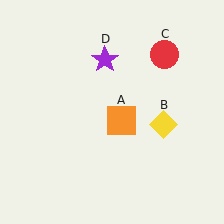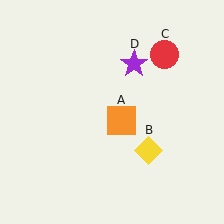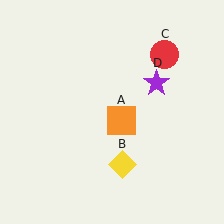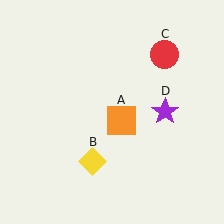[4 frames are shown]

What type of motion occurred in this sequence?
The yellow diamond (object B), purple star (object D) rotated clockwise around the center of the scene.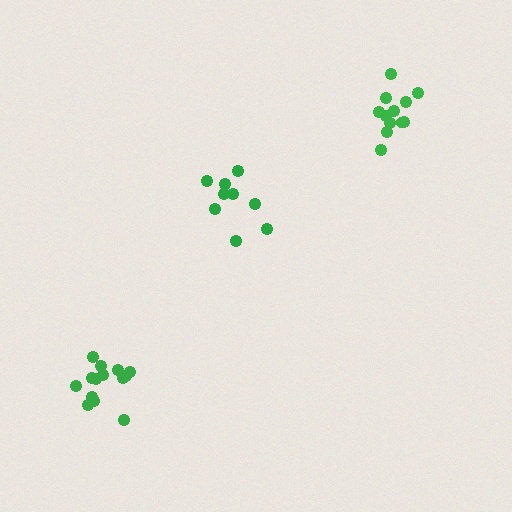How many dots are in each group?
Group 1: 9 dots, Group 2: 14 dots, Group 3: 12 dots (35 total).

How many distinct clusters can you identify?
There are 3 distinct clusters.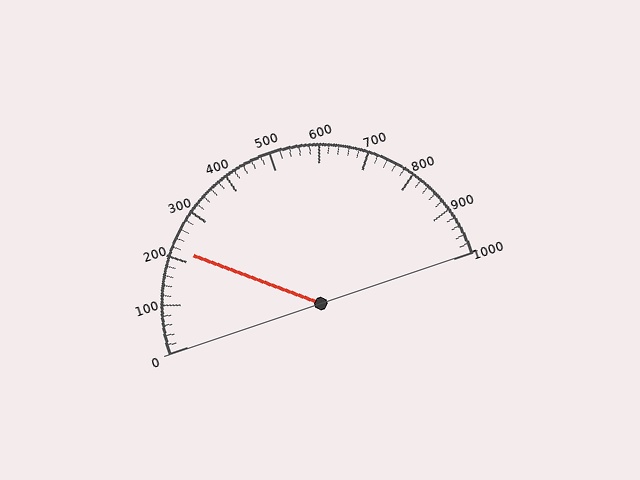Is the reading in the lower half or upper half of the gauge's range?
The reading is in the lower half of the range (0 to 1000).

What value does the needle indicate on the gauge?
The needle indicates approximately 220.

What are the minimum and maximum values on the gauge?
The gauge ranges from 0 to 1000.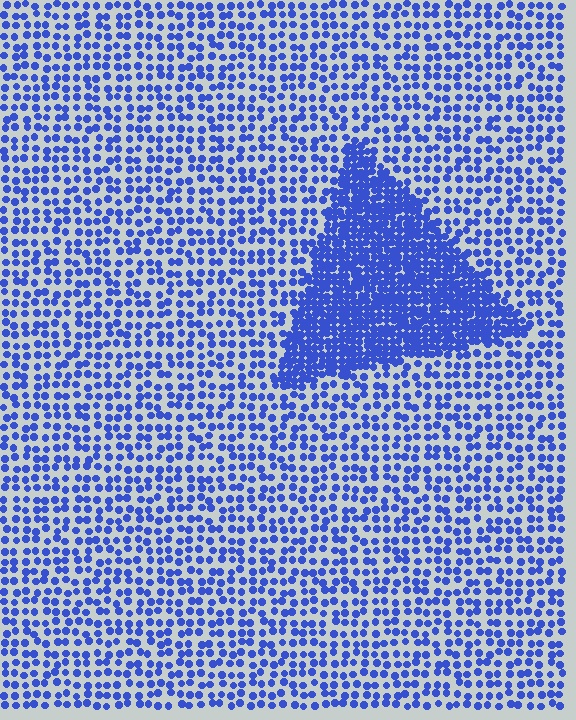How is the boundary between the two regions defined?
The boundary is defined by a change in element density (approximately 2.5x ratio). All elements are the same color, size, and shape.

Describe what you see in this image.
The image contains small blue elements arranged at two different densities. A triangle-shaped region is visible where the elements are more densely packed than the surrounding area.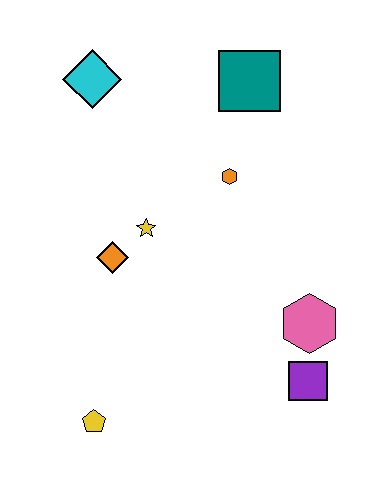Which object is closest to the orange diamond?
The yellow star is closest to the orange diamond.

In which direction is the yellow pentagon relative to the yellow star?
The yellow pentagon is below the yellow star.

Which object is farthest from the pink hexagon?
The cyan diamond is farthest from the pink hexagon.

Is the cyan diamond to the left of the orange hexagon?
Yes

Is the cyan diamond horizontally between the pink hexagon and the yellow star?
No